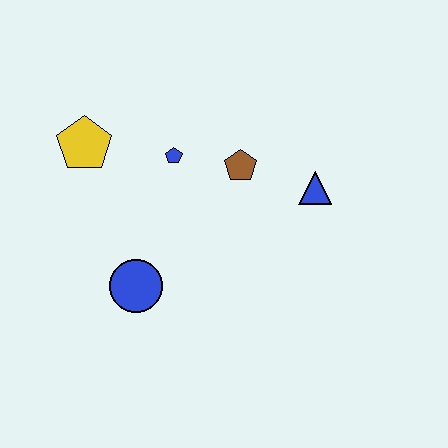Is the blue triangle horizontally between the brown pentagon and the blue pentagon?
No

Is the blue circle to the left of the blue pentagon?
Yes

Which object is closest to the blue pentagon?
The brown pentagon is closest to the blue pentagon.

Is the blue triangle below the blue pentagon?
Yes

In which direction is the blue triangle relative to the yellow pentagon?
The blue triangle is to the right of the yellow pentagon.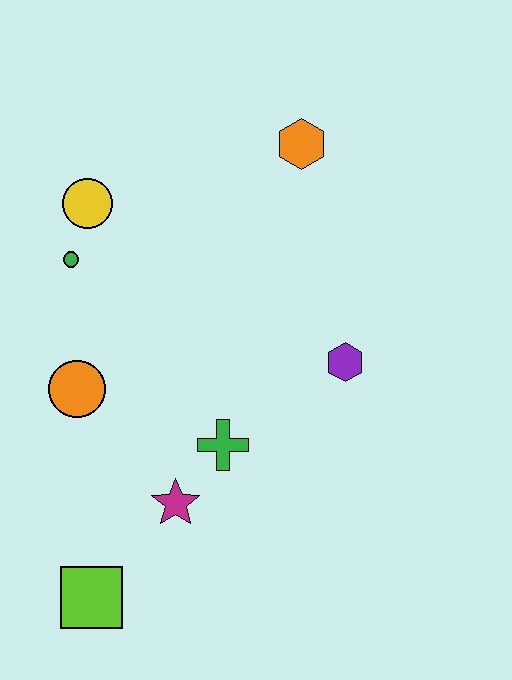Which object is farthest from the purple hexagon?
The lime square is farthest from the purple hexagon.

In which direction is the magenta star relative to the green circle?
The magenta star is below the green circle.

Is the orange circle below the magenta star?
No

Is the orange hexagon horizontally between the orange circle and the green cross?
No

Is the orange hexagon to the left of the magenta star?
No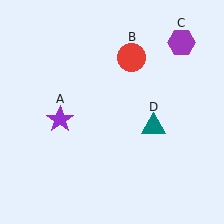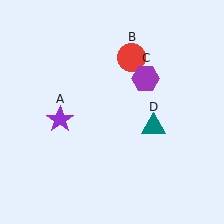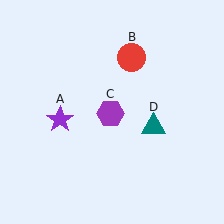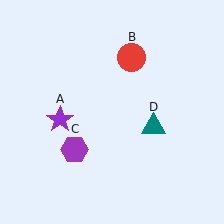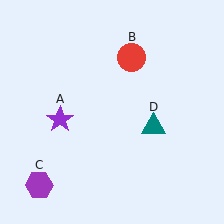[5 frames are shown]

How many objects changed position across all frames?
1 object changed position: purple hexagon (object C).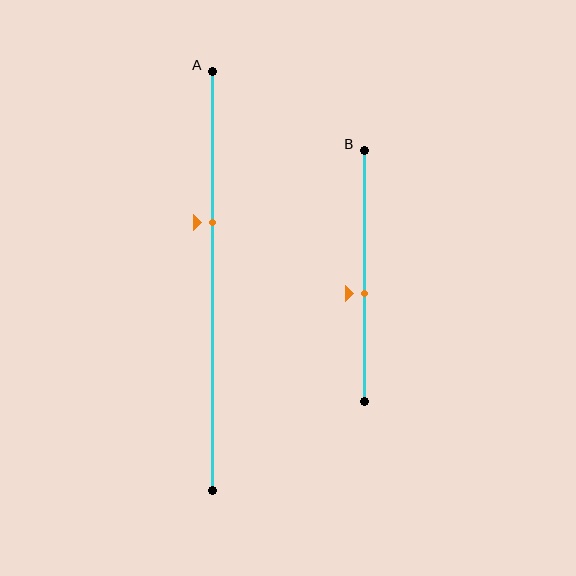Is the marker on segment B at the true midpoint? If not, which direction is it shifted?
No, the marker on segment B is shifted downward by about 7% of the segment length.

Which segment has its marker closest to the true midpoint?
Segment B has its marker closest to the true midpoint.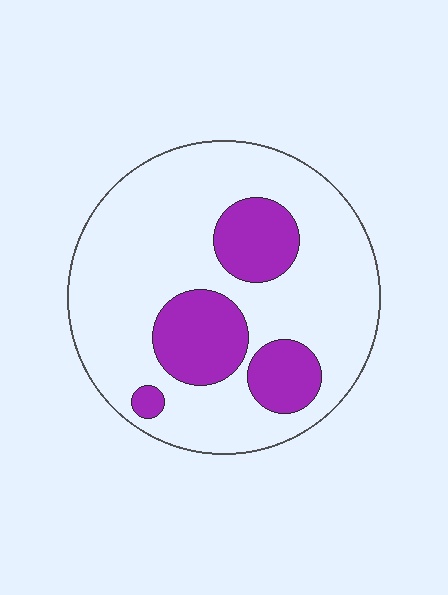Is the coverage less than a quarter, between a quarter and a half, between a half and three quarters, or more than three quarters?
Less than a quarter.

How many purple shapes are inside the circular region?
4.